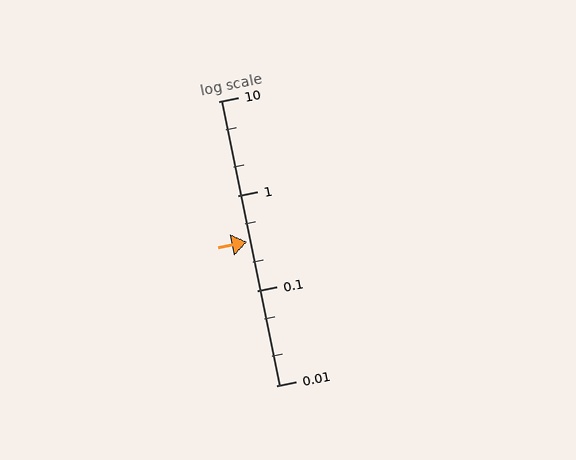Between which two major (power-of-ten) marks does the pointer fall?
The pointer is between 0.1 and 1.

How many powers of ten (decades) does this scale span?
The scale spans 3 decades, from 0.01 to 10.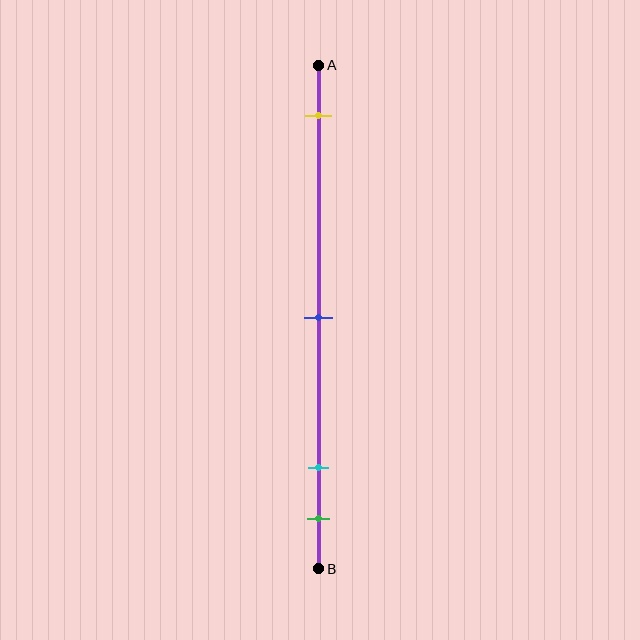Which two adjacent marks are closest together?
The cyan and green marks are the closest adjacent pair.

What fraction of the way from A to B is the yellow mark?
The yellow mark is approximately 10% (0.1) of the way from A to B.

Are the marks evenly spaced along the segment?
No, the marks are not evenly spaced.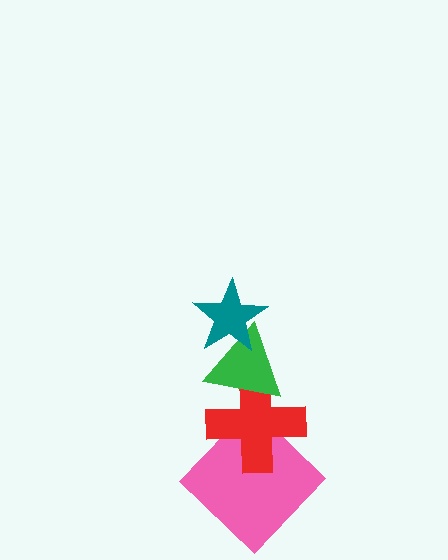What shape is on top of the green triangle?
The teal star is on top of the green triangle.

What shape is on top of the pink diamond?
The red cross is on top of the pink diamond.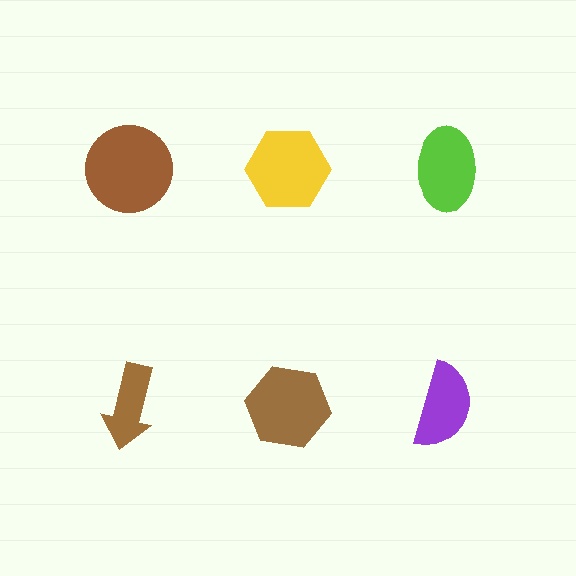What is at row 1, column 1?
A brown circle.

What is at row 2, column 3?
A purple semicircle.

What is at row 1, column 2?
A yellow hexagon.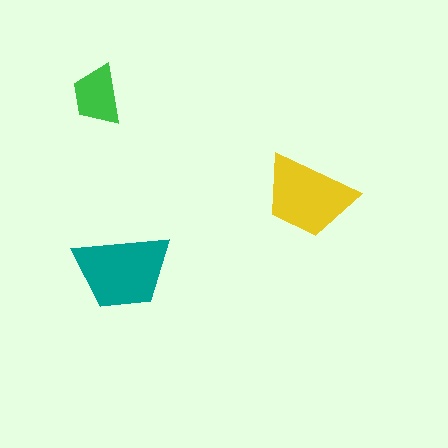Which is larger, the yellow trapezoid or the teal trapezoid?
The teal one.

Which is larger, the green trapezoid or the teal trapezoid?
The teal one.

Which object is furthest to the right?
The yellow trapezoid is rightmost.